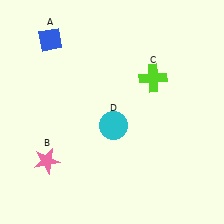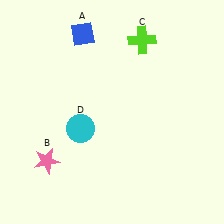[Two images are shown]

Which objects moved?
The objects that moved are: the blue diamond (A), the lime cross (C), the cyan circle (D).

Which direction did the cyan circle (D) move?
The cyan circle (D) moved left.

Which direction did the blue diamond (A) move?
The blue diamond (A) moved right.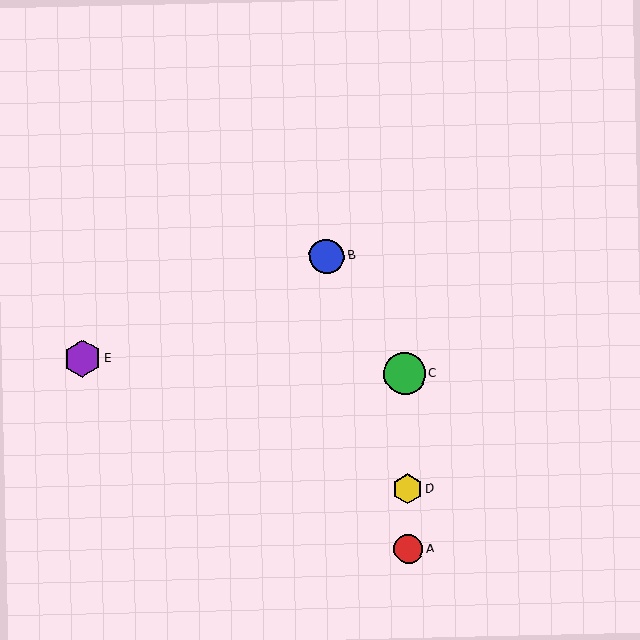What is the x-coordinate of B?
Object B is at x≈327.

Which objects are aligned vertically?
Objects A, C, D are aligned vertically.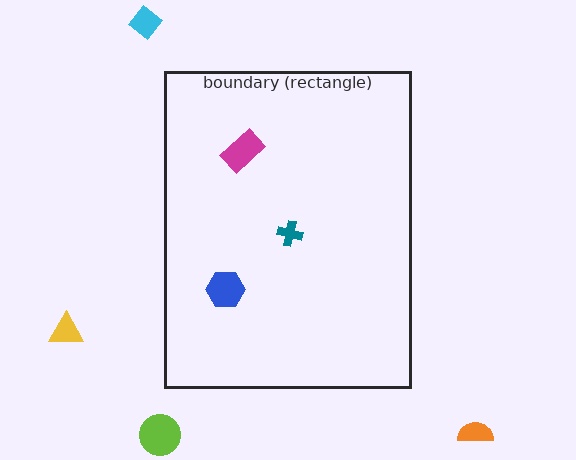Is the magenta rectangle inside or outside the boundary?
Inside.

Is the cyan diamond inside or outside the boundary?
Outside.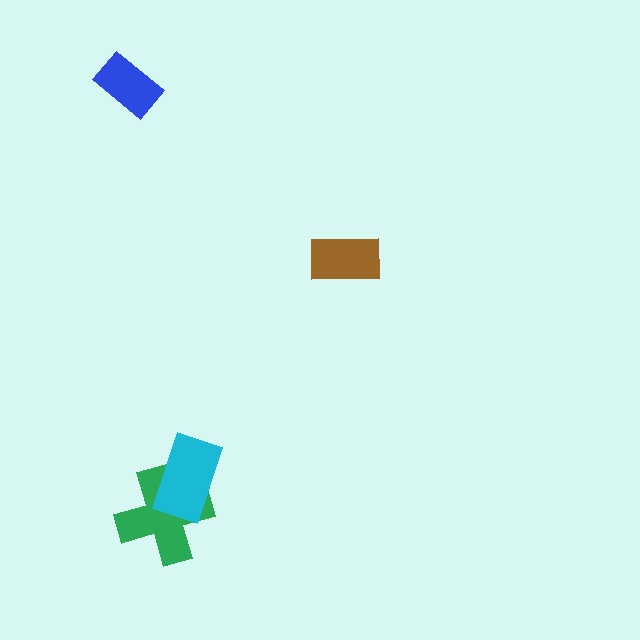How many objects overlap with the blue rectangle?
0 objects overlap with the blue rectangle.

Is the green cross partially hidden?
Yes, it is partially covered by another shape.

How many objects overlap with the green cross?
1 object overlaps with the green cross.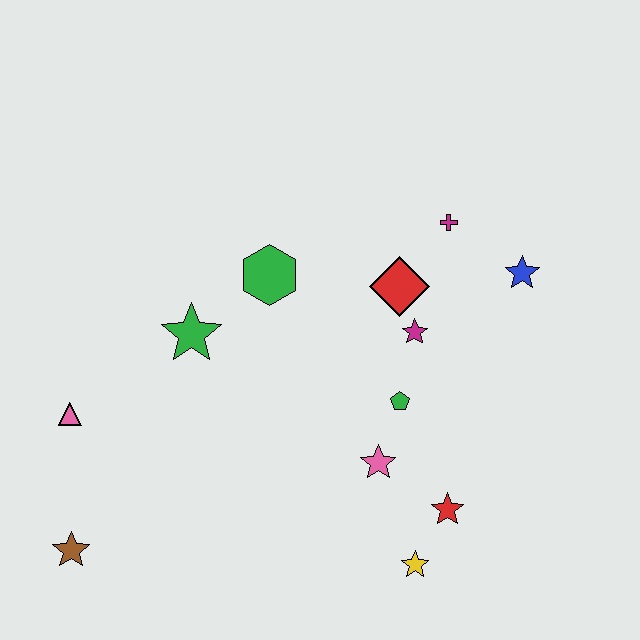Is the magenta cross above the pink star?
Yes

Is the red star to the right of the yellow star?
Yes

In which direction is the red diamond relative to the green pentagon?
The red diamond is above the green pentagon.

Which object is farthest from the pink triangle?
The blue star is farthest from the pink triangle.